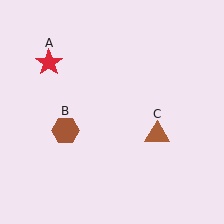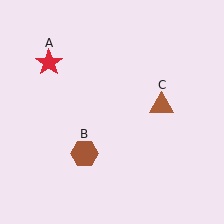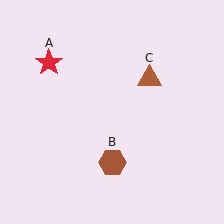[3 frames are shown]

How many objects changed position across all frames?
2 objects changed position: brown hexagon (object B), brown triangle (object C).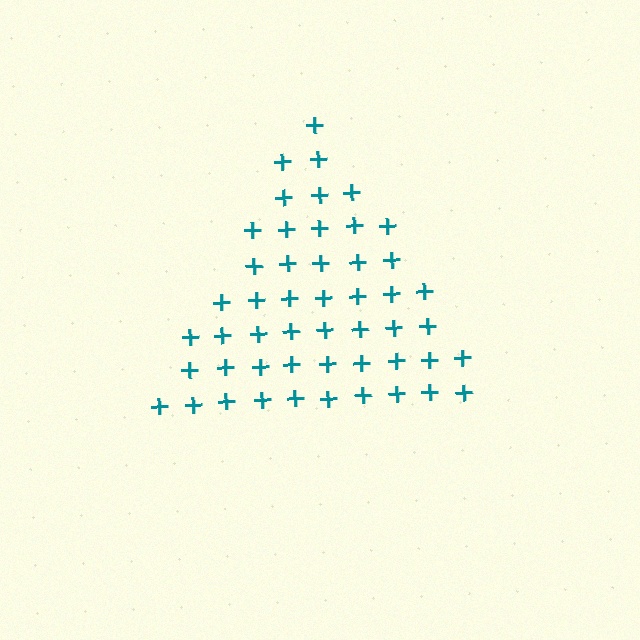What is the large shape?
The large shape is a triangle.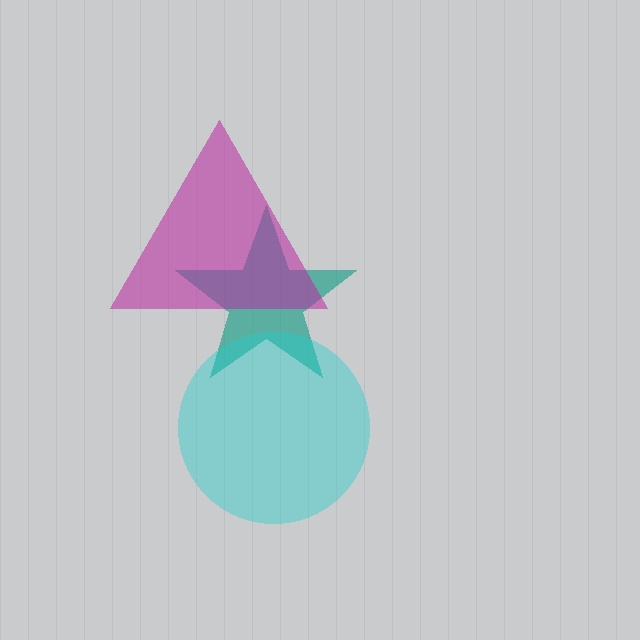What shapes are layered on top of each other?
The layered shapes are: a teal star, a magenta triangle, a cyan circle.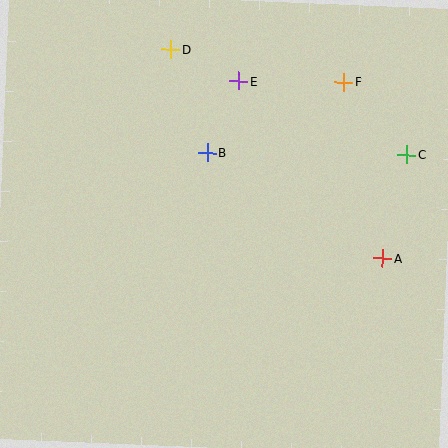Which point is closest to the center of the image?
Point B at (207, 153) is closest to the center.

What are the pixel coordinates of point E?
Point E is at (239, 81).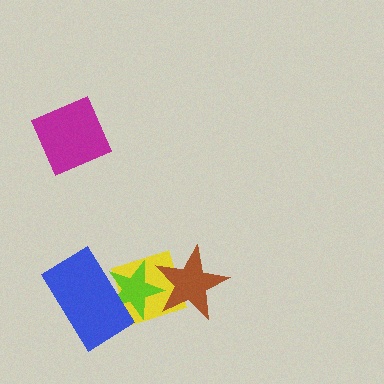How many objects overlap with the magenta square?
0 objects overlap with the magenta square.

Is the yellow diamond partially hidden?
Yes, it is partially covered by another shape.